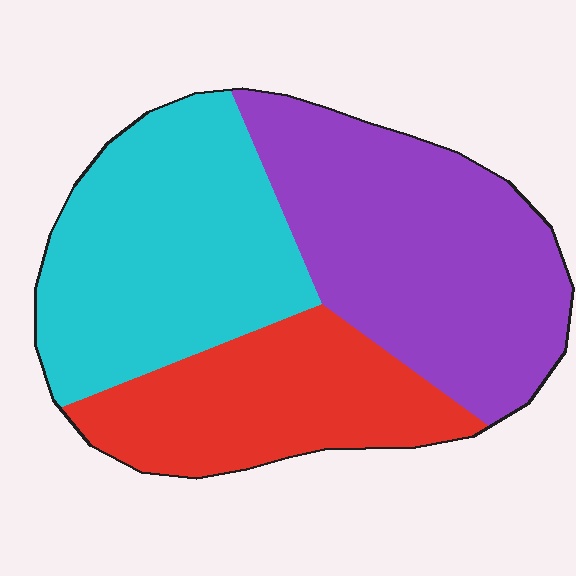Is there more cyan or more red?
Cyan.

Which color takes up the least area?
Red, at roughly 25%.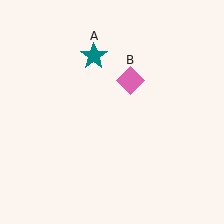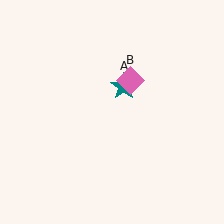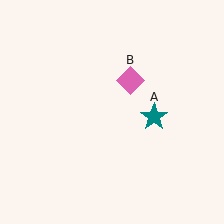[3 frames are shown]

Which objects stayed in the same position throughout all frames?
Pink diamond (object B) remained stationary.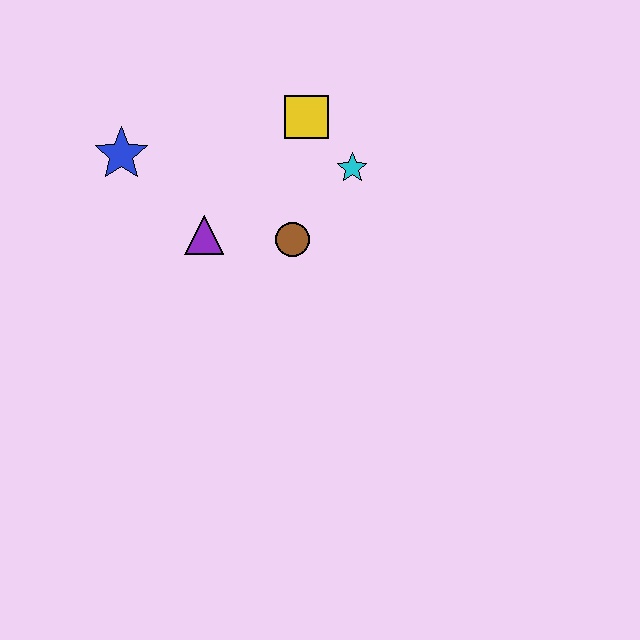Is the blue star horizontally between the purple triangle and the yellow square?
No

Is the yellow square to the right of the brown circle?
Yes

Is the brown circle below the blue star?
Yes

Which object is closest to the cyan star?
The yellow square is closest to the cyan star.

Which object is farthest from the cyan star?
The blue star is farthest from the cyan star.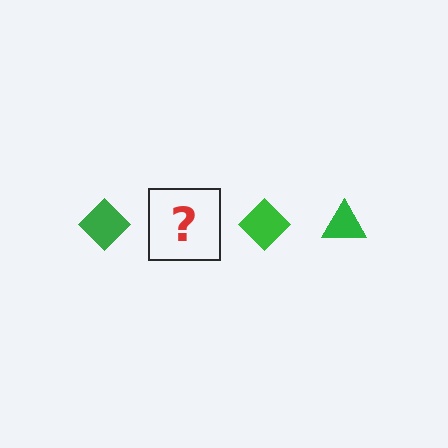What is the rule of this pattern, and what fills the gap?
The rule is that the pattern cycles through diamond, triangle shapes in green. The gap should be filled with a green triangle.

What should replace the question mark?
The question mark should be replaced with a green triangle.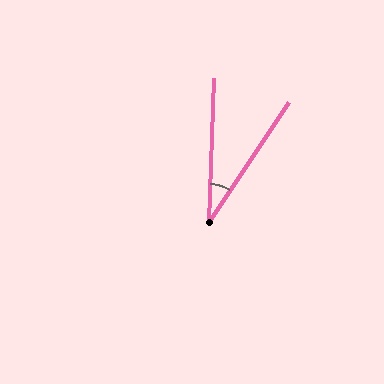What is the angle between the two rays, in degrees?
Approximately 32 degrees.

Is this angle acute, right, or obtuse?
It is acute.